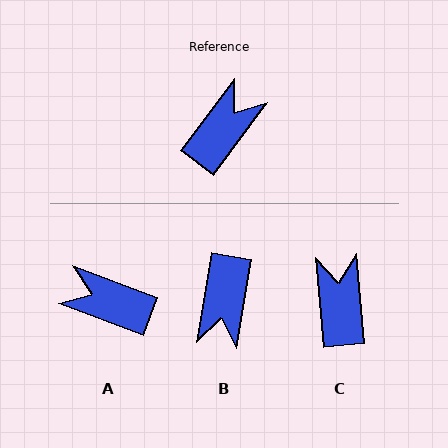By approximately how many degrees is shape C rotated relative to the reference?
Approximately 42 degrees counter-clockwise.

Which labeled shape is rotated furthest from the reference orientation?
B, about 153 degrees away.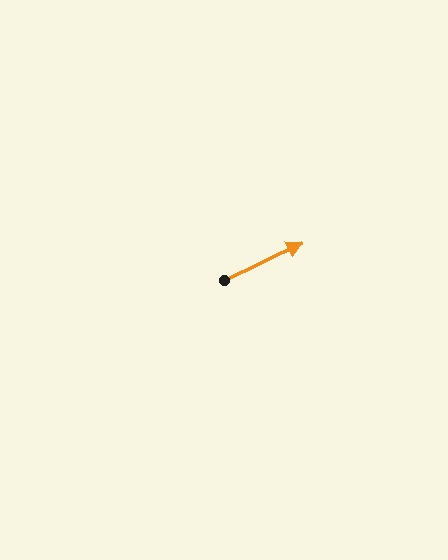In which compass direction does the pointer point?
Northeast.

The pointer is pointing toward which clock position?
Roughly 2 o'clock.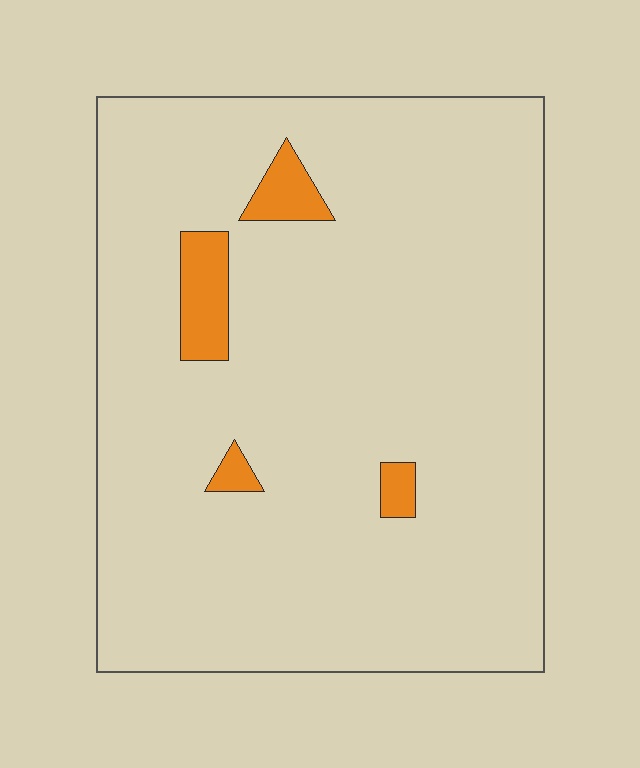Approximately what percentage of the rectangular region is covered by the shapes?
Approximately 5%.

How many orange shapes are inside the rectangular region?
4.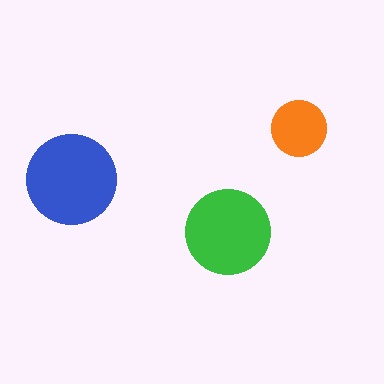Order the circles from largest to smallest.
the blue one, the green one, the orange one.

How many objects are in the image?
There are 3 objects in the image.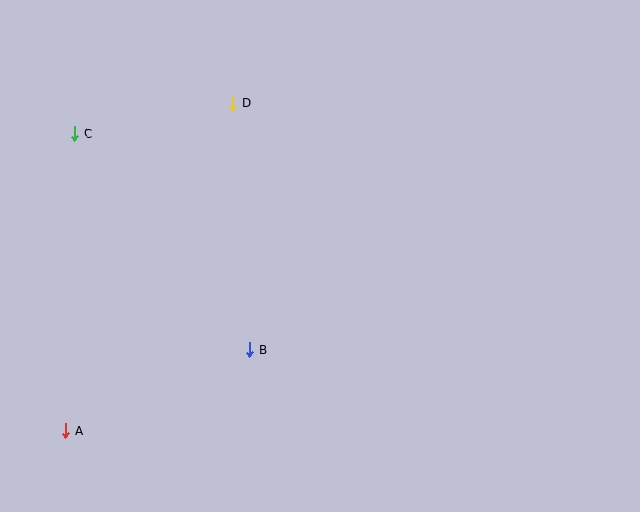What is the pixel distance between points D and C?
The distance between D and C is 161 pixels.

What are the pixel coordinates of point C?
Point C is at (75, 134).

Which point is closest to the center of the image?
Point B at (250, 350) is closest to the center.